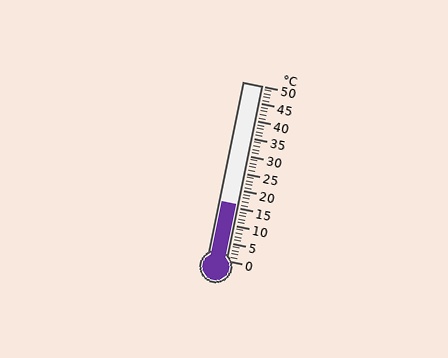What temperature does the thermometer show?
The thermometer shows approximately 16°C.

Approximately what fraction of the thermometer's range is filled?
The thermometer is filled to approximately 30% of its range.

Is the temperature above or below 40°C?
The temperature is below 40°C.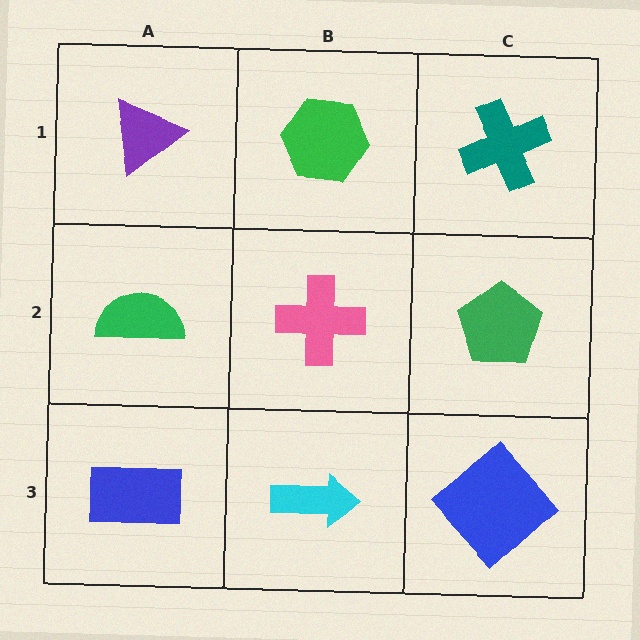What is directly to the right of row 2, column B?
A green pentagon.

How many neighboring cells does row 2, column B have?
4.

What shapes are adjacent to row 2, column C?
A teal cross (row 1, column C), a blue diamond (row 3, column C), a pink cross (row 2, column B).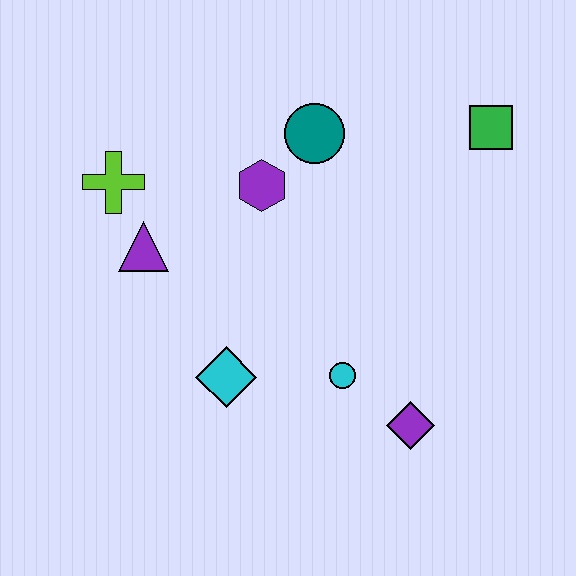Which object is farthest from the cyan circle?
The lime cross is farthest from the cyan circle.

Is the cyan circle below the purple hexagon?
Yes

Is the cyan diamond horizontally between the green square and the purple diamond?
No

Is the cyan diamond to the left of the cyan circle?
Yes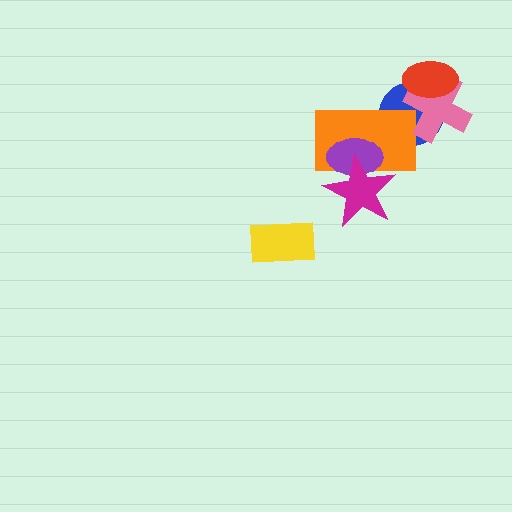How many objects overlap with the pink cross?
2 objects overlap with the pink cross.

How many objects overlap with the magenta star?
2 objects overlap with the magenta star.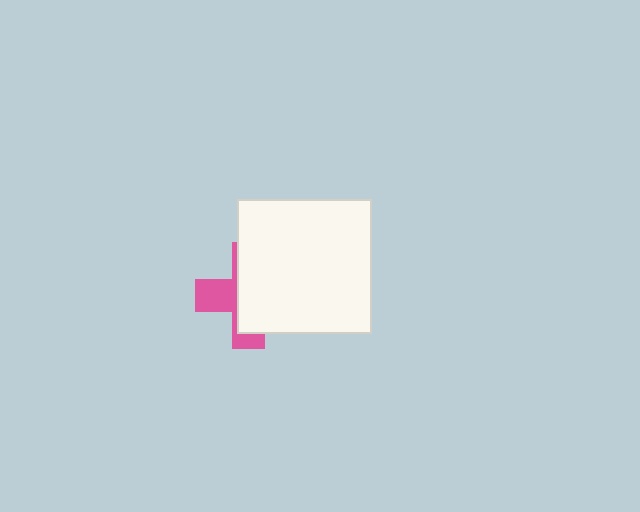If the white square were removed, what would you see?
You would see the complete pink cross.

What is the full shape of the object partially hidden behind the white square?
The partially hidden object is a pink cross.